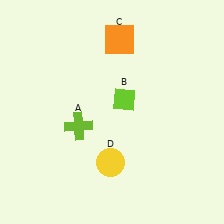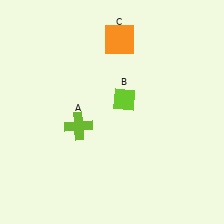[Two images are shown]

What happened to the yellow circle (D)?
The yellow circle (D) was removed in Image 2. It was in the bottom-left area of Image 1.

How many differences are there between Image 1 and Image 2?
There is 1 difference between the two images.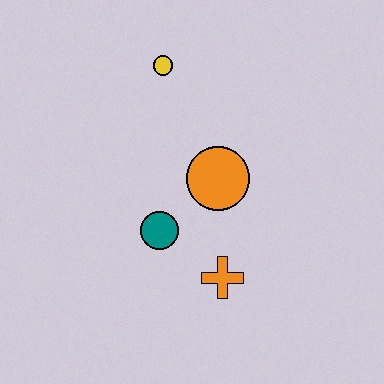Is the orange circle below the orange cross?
No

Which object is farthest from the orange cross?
The yellow circle is farthest from the orange cross.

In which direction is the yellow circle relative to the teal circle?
The yellow circle is above the teal circle.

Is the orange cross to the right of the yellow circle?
Yes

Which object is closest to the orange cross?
The teal circle is closest to the orange cross.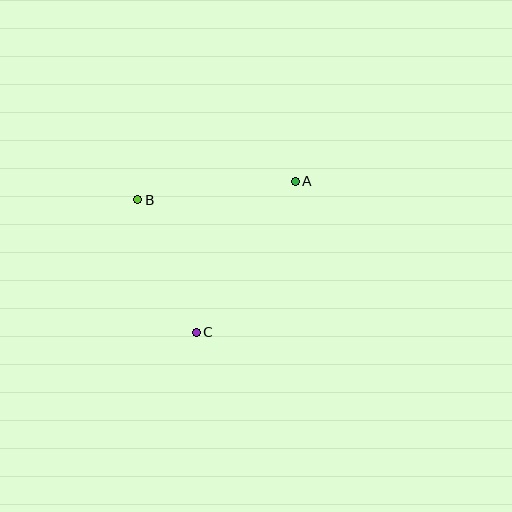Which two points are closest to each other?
Points B and C are closest to each other.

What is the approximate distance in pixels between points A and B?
The distance between A and B is approximately 158 pixels.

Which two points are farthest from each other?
Points A and C are farthest from each other.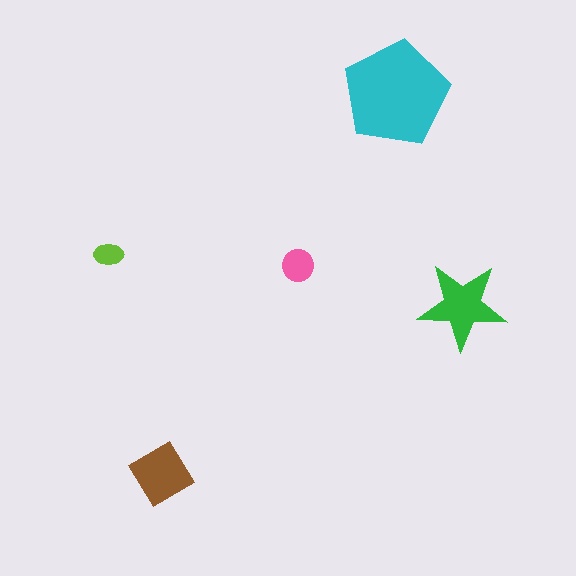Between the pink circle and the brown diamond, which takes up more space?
The brown diamond.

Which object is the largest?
The cyan pentagon.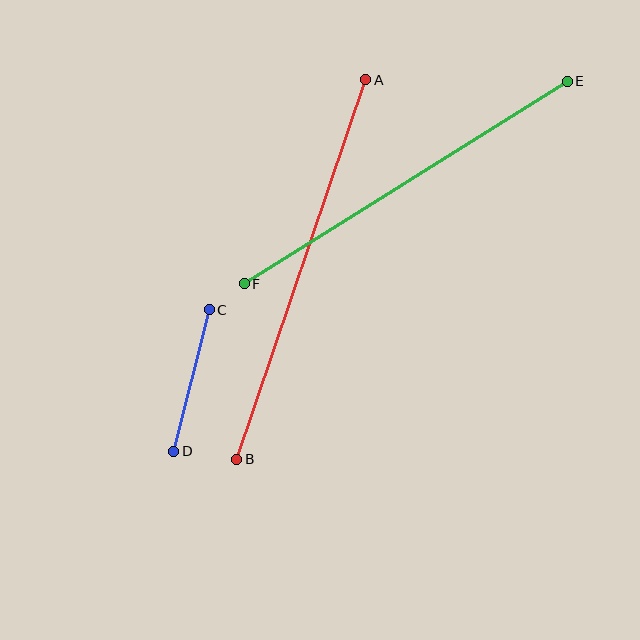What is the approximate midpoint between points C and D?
The midpoint is at approximately (191, 381) pixels.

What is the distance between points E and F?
The distance is approximately 381 pixels.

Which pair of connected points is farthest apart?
Points A and B are farthest apart.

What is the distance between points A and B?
The distance is approximately 401 pixels.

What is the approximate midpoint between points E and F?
The midpoint is at approximately (406, 182) pixels.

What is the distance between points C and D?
The distance is approximately 146 pixels.